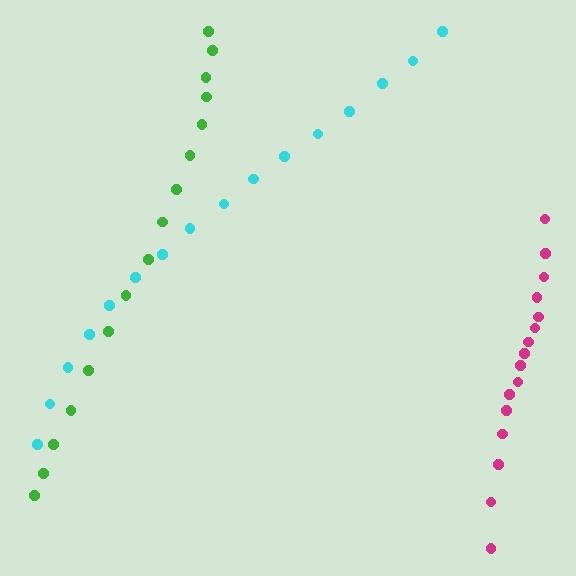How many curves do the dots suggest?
There are 3 distinct paths.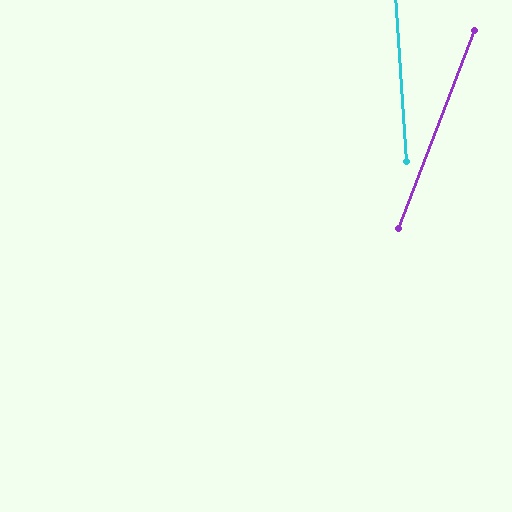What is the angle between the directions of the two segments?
Approximately 25 degrees.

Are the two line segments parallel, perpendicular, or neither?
Neither parallel nor perpendicular — they differ by about 25°.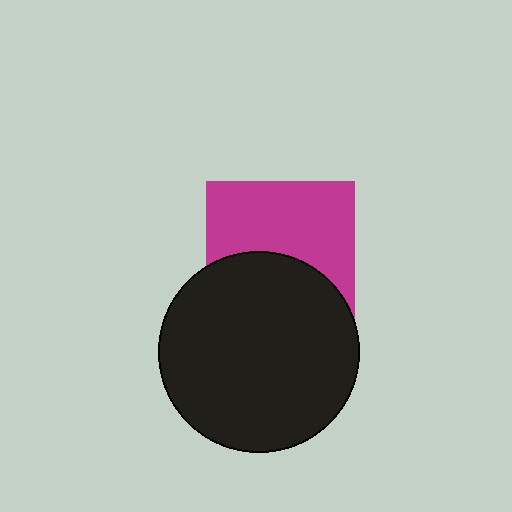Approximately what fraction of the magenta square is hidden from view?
Roughly 44% of the magenta square is hidden behind the black circle.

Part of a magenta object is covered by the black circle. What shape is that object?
It is a square.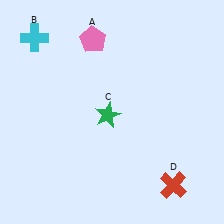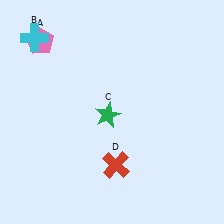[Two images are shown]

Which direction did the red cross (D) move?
The red cross (D) moved left.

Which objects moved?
The objects that moved are: the pink pentagon (A), the red cross (D).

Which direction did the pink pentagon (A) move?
The pink pentagon (A) moved left.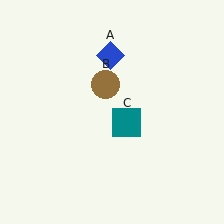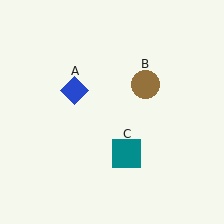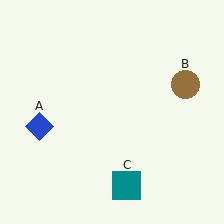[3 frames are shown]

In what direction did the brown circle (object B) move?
The brown circle (object B) moved right.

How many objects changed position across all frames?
3 objects changed position: blue diamond (object A), brown circle (object B), teal square (object C).